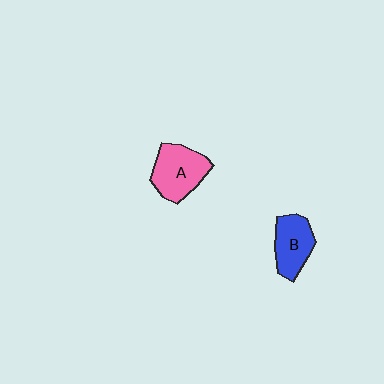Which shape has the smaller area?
Shape B (blue).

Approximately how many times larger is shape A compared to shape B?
Approximately 1.2 times.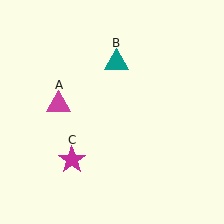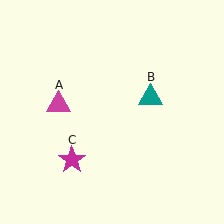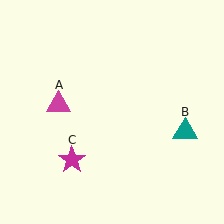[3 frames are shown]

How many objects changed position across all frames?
1 object changed position: teal triangle (object B).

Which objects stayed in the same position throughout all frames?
Magenta triangle (object A) and magenta star (object C) remained stationary.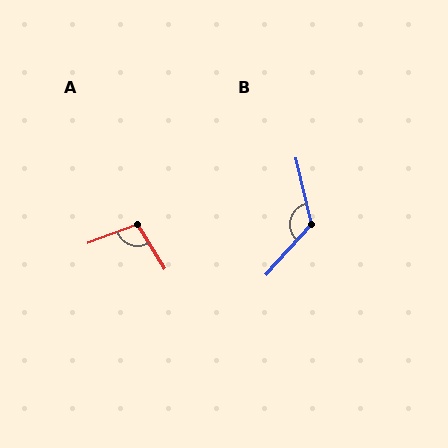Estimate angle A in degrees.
Approximately 101 degrees.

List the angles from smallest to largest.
A (101°), B (124°).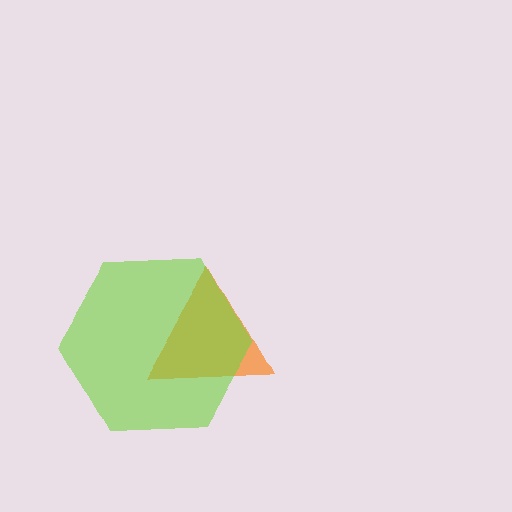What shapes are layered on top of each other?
The layered shapes are: an orange triangle, a lime hexagon.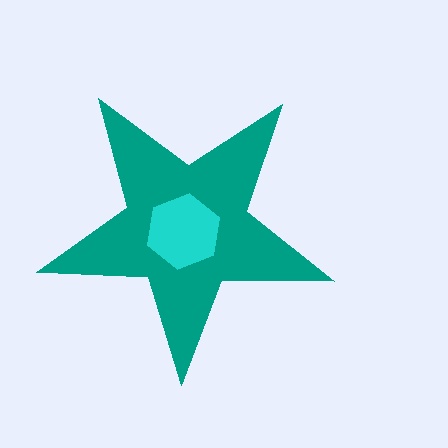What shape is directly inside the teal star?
The cyan hexagon.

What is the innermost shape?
The cyan hexagon.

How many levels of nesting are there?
2.